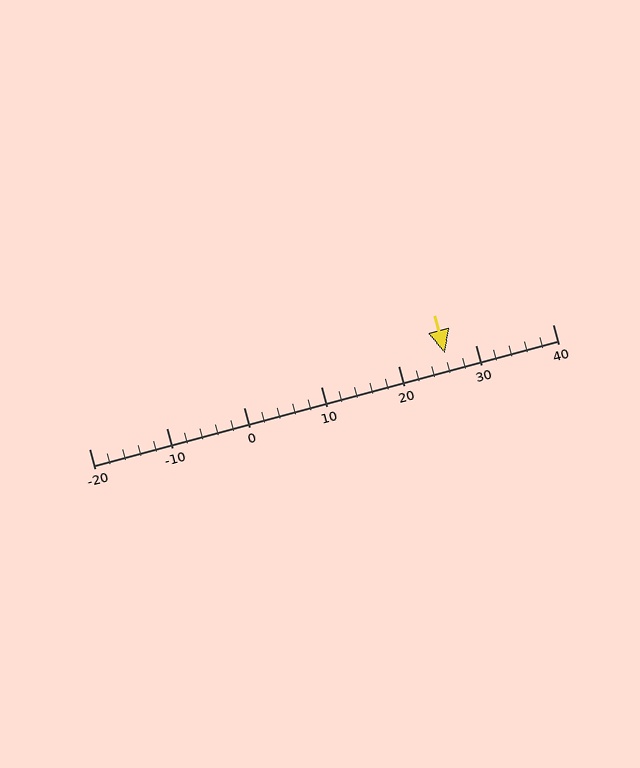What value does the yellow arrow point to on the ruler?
The yellow arrow points to approximately 26.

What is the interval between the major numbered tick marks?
The major tick marks are spaced 10 units apart.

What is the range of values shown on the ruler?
The ruler shows values from -20 to 40.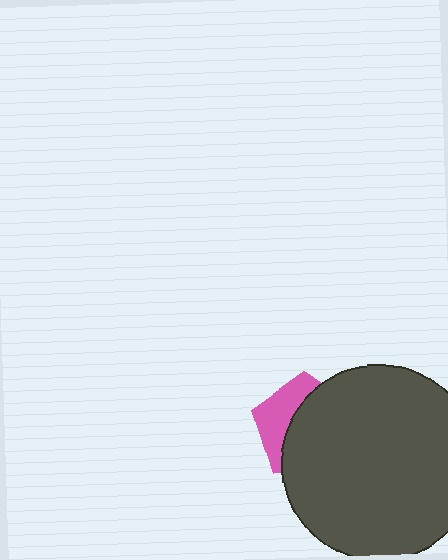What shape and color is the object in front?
The object in front is a dark gray circle.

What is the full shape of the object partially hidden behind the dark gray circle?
The partially hidden object is a pink pentagon.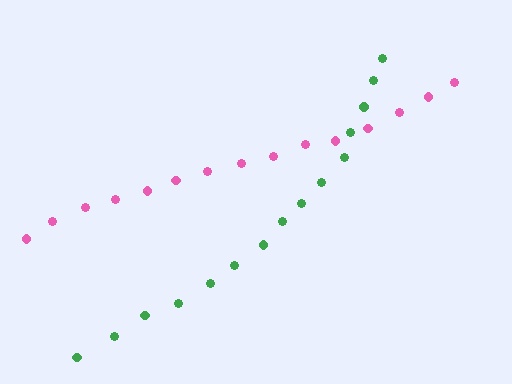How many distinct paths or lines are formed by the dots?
There are 2 distinct paths.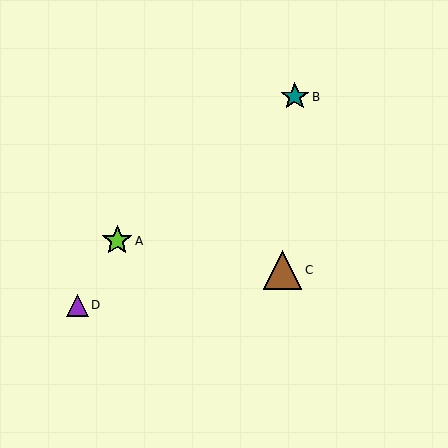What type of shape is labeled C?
Shape C is a brown triangle.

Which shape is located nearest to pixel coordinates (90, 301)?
The purple triangle (labeled D) at (78, 305) is nearest to that location.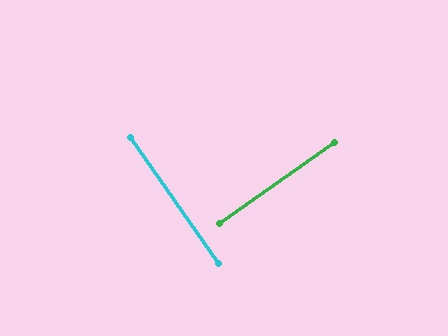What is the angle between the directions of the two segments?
Approximately 90 degrees.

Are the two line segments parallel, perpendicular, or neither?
Perpendicular — they meet at approximately 90°.